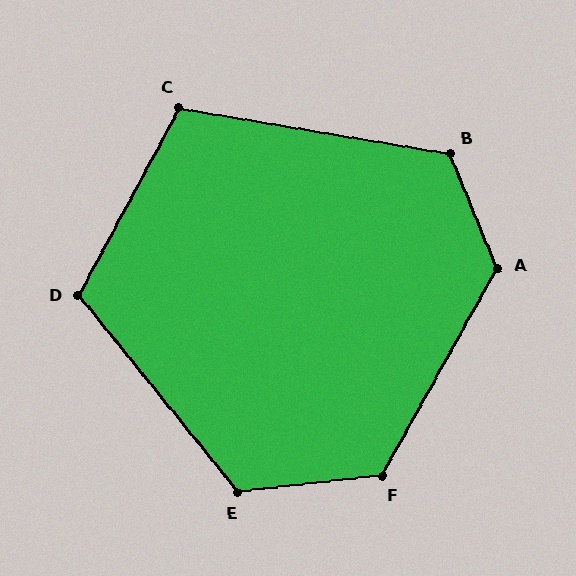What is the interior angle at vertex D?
Approximately 113 degrees (obtuse).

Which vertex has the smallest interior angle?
C, at approximately 109 degrees.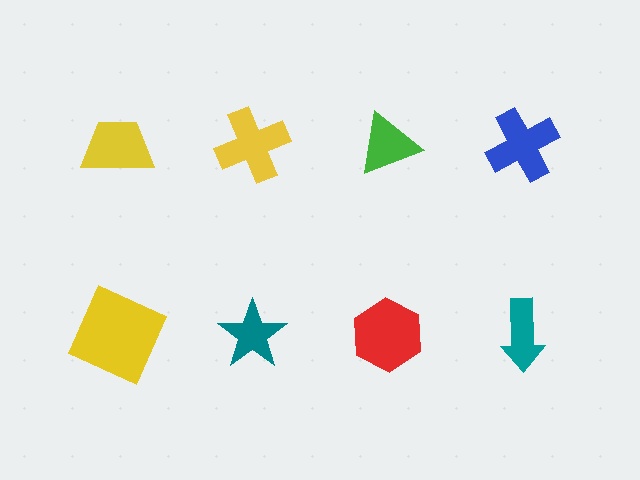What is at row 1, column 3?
A green triangle.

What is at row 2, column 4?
A teal arrow.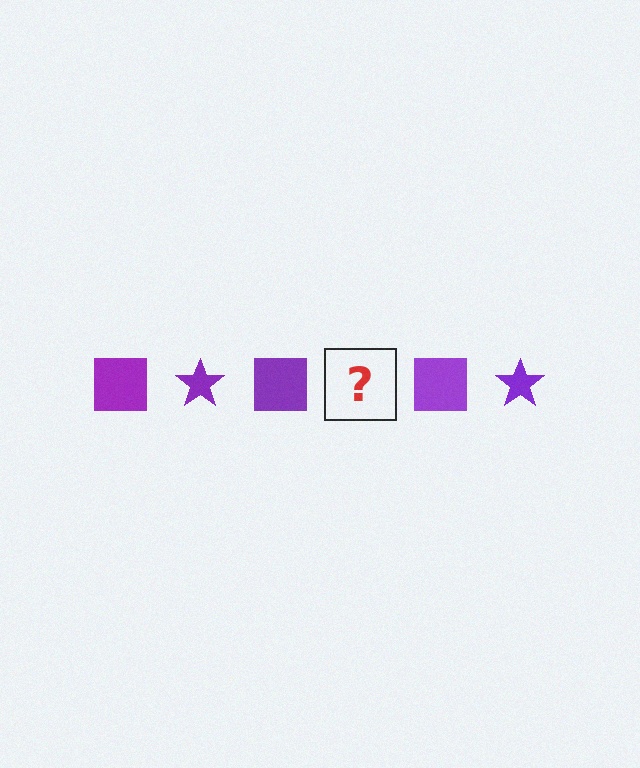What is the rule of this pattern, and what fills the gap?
The rule is that the pattern cycles through square, star shapes in purple. The gap should be filled with a purple star.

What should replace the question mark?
The question mark should be replaced with a purple star.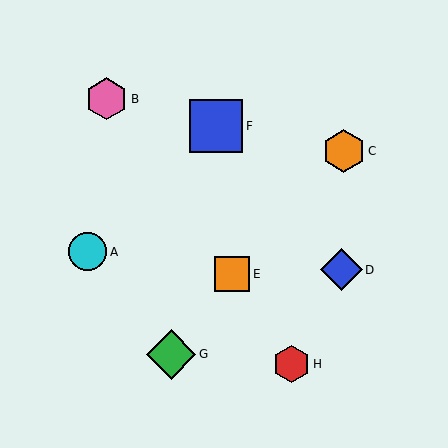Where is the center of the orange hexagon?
The center of the orange hexagon is at (344, 151).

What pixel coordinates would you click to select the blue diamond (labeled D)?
Click at (341, 270) to select the blue diamond D.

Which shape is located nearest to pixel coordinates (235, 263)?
The orange square (labeled E) at (232, 274) is nearest to that location.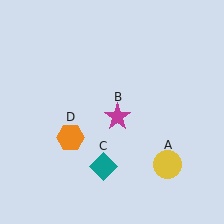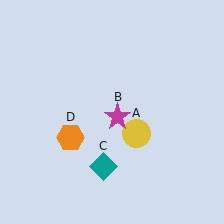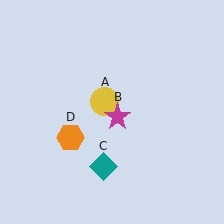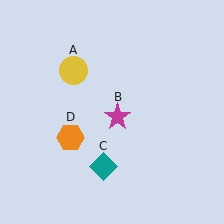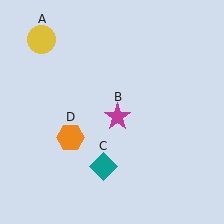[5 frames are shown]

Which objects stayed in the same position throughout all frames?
Magenta star (object B) and teal diamond (object C) and orange hexagon (object D) remained stationary.